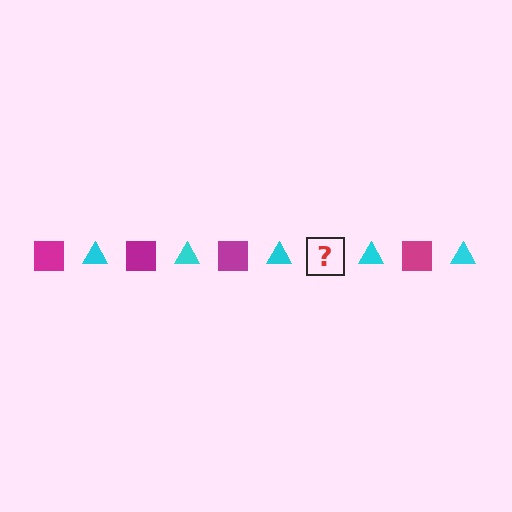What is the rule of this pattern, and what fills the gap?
The rule is that the pattern alternates between magenta square and cyan triangle. The gap should be filled with a magenta square.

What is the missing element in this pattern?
The missing element is a magenta square.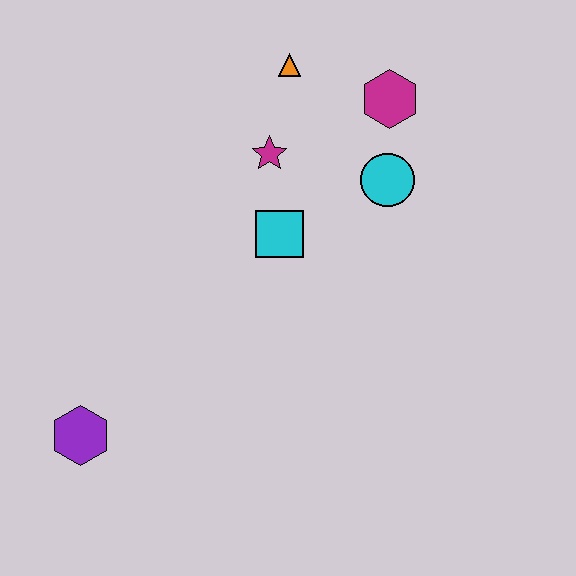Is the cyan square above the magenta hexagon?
No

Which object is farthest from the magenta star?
The purple hexagon is farthest from the magenta star.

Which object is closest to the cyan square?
The magenta star is closest to the cyan square.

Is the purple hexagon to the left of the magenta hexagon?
Yes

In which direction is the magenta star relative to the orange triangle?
The magenta star is below the orange triangle.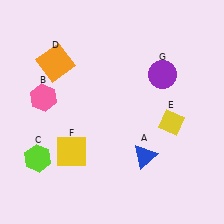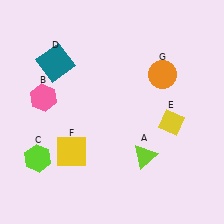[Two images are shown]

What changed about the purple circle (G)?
In Image 1, G is purple. In Image 2, it changed to orange.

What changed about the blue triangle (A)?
In Image 1, A is blue. In Image 2, it changed to lime.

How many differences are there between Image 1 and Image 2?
There are 3 differences between the two images.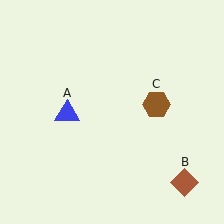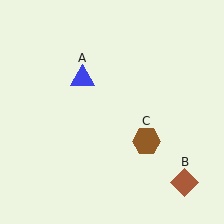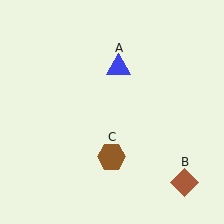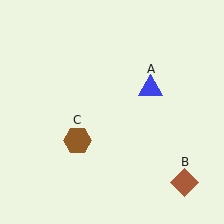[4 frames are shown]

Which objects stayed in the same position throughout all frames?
Brown diamond (object B) remained stationary.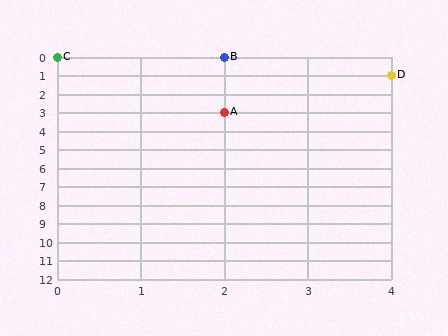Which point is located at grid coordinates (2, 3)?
Point A is at (2, 3).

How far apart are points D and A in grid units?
Points D and A are 2 columns and 2 rows apart (about 2.8 grid units diagonally).